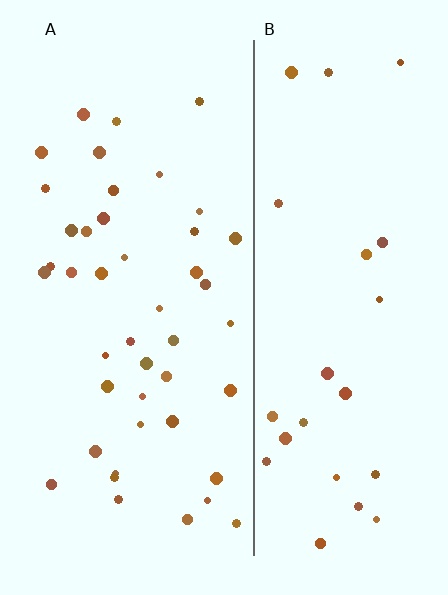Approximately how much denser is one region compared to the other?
Approximately 1.7× — region A over region B.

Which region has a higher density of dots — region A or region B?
A (the left).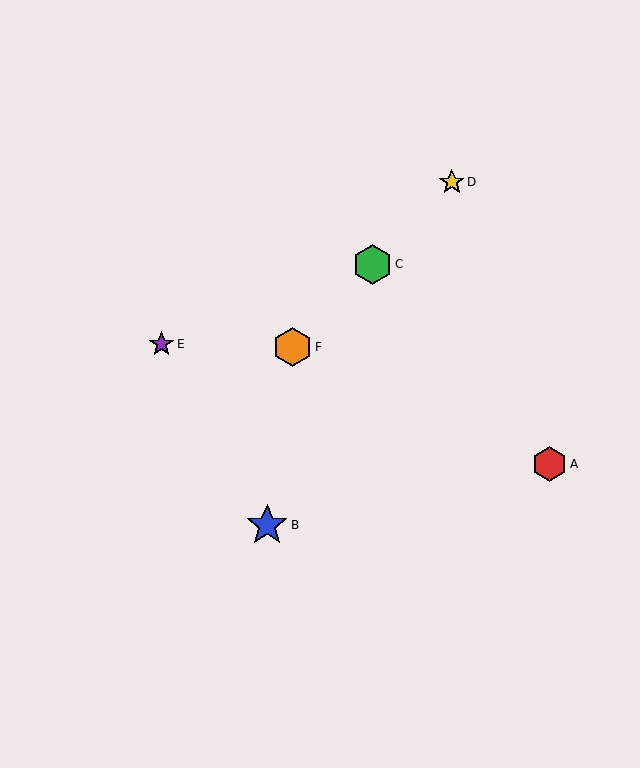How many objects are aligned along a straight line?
3 objects (C, D, F) are aligned along a straight line.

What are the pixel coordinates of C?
Object C is at (372, 264).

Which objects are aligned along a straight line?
Objects C, D, F are aligned along a straight line.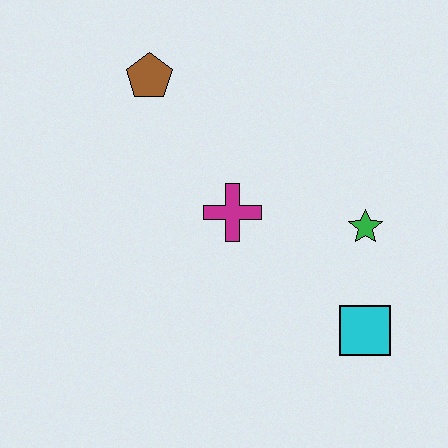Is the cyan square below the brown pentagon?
Yes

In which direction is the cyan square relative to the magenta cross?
The cyan square is to the right of the magenta cross.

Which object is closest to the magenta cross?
The green star is closest to the magenta cross.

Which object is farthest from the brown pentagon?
The cyan square is farthest from the brown pentagon.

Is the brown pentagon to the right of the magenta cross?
No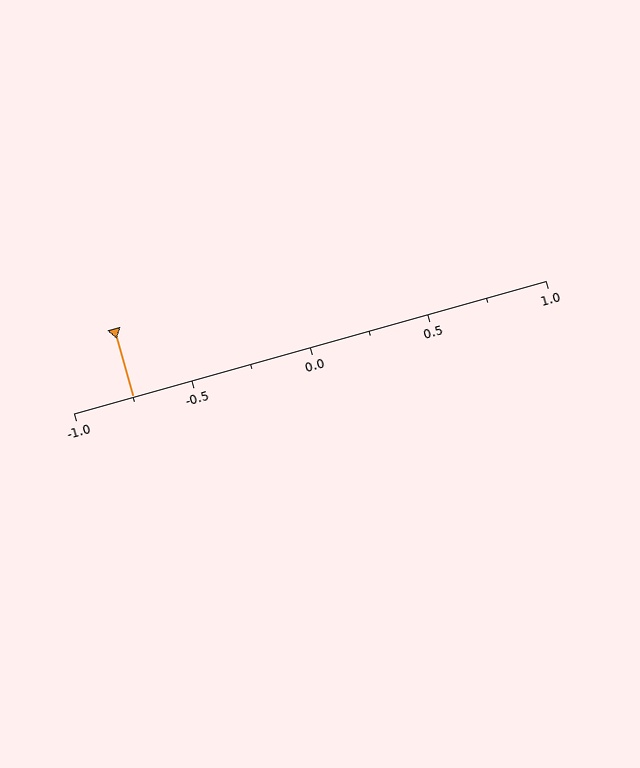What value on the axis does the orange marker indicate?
The marker indicates approximately -0.75.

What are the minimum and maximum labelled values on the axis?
The axis runs from -1.0 to 1.0.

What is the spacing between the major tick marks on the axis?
The major ticks are spaced 0.5 apart.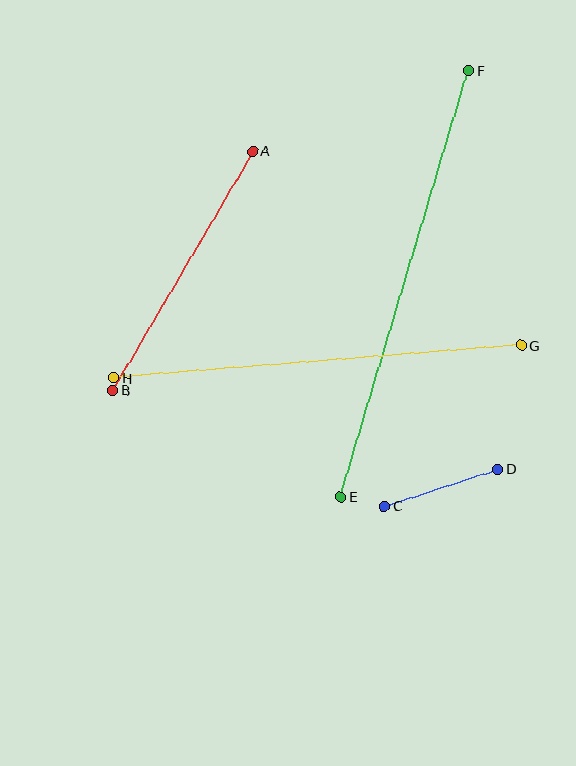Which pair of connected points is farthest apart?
Points E and F are farthest apart.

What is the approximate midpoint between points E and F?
The midpoint is at approximately (404, 284) pixels.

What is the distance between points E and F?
The distance is approximately 445 pixels.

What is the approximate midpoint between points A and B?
The midpoint is at approximately (183, 271) pixels.